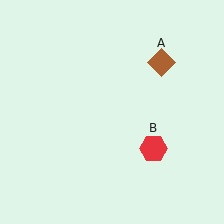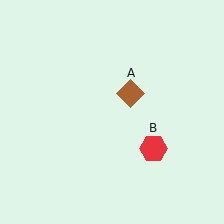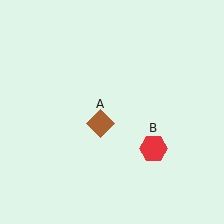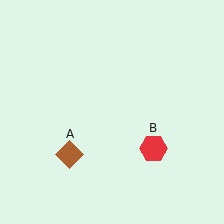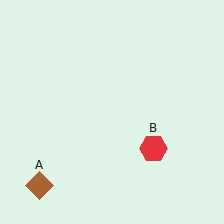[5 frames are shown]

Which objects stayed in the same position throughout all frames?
Red hexagon (object B) remained stationary.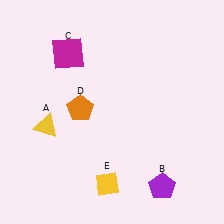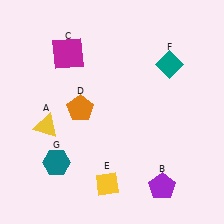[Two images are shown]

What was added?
A teal diamond (F), a teal hexagon (G) were added in Image 2.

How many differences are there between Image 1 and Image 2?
There are 2 differences between the two images.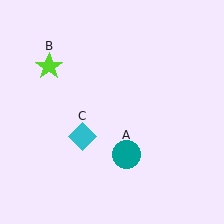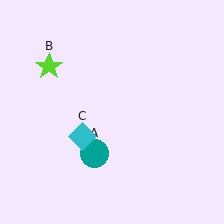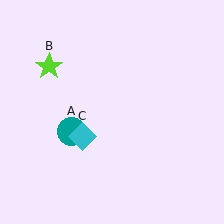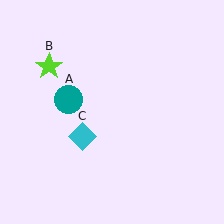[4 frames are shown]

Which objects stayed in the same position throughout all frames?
Lime star (object B) and cyan diamond (object C) remained stationary.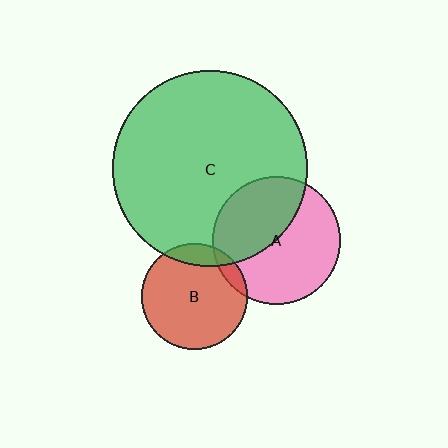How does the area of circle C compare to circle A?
Approximately 2.3 times.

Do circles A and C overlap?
Yes.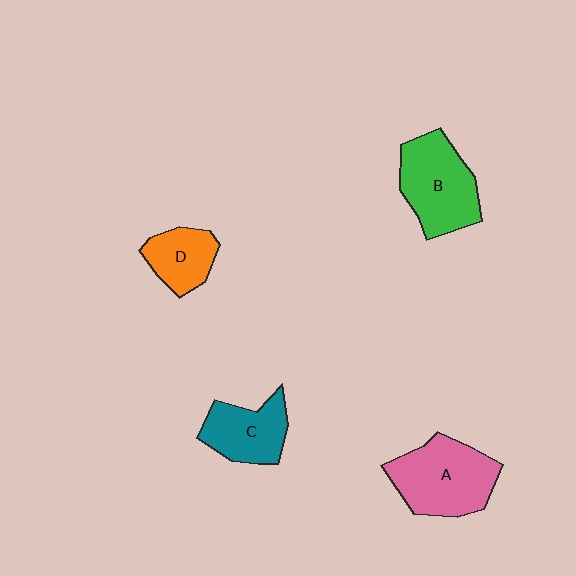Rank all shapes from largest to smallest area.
From largest to smallest: A (pink), B (green), C (teal), D (orange).